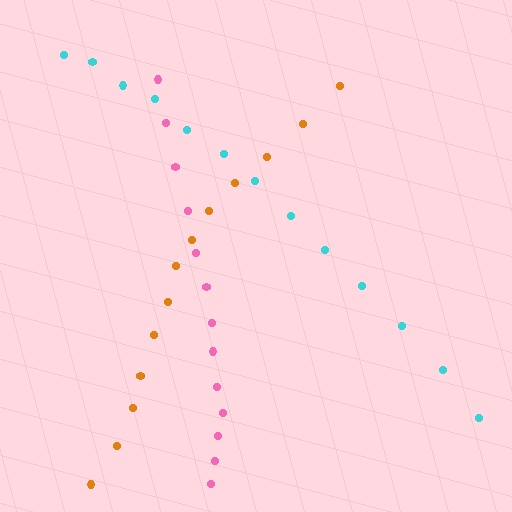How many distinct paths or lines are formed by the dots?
There are 3 distinct paths.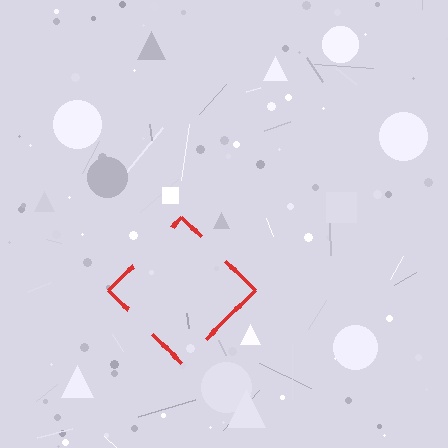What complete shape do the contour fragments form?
The contour fragments form a diamond.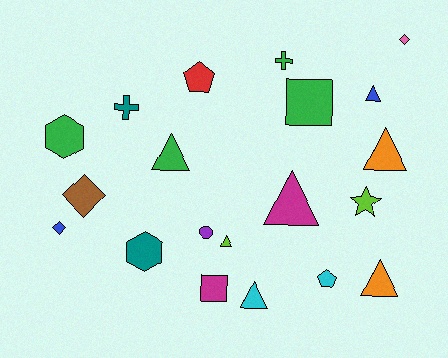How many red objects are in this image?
There is 1 red object.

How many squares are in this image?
There are 2 squares.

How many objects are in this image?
There are 20 objects.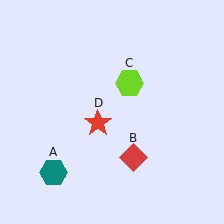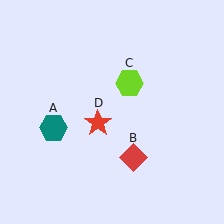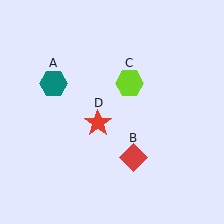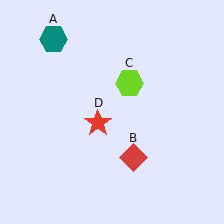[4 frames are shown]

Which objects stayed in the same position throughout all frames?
Red diamond (object B) and lime hexagon (object C) and red star (object D) remained stationary.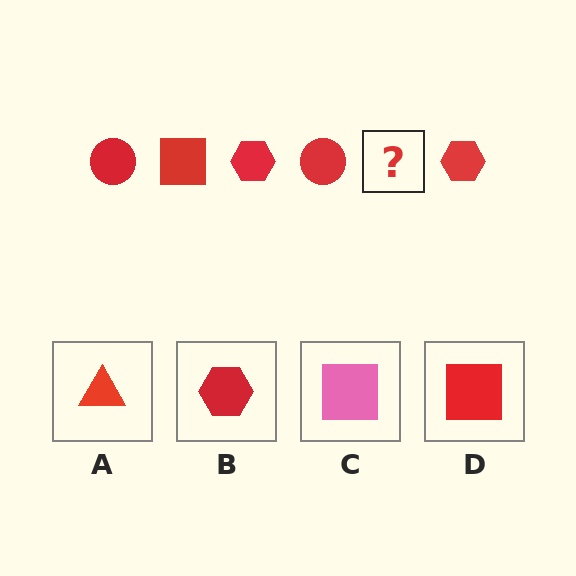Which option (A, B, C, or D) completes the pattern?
D.